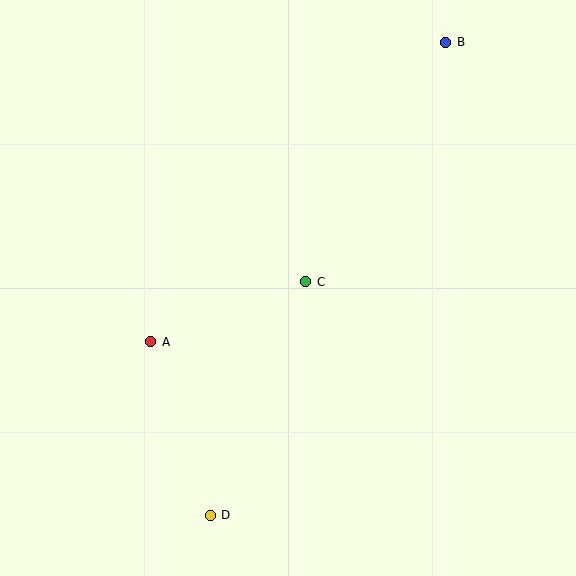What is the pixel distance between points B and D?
The distance between B and D is 528 pixels.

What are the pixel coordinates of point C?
Point C is at (306, 282).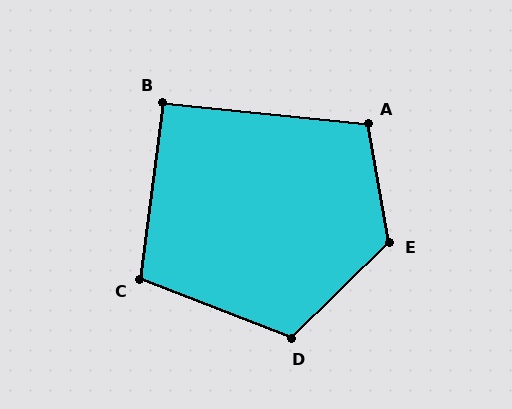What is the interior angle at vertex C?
Approximately 104 degrees (obtuse).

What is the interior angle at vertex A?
Approximately 106 degrees (obtuse).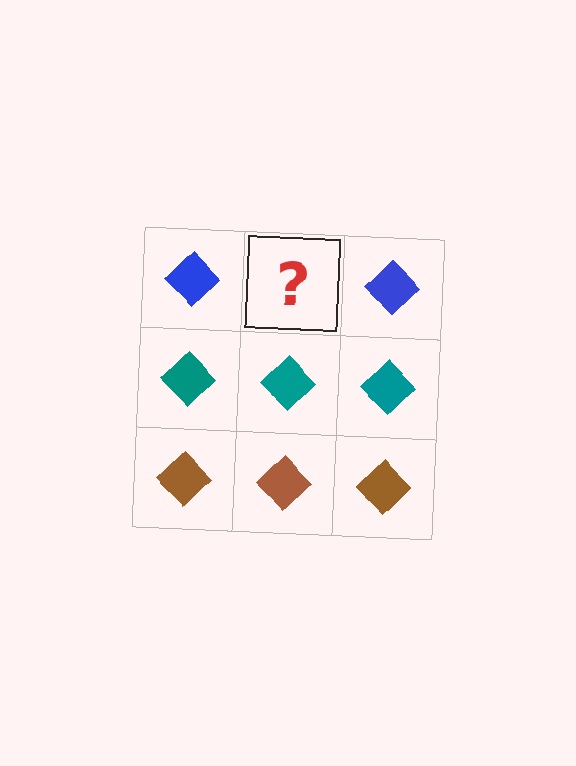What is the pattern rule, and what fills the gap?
The rule is that each row has a consistent color. The gap should be filled with a blue diamond.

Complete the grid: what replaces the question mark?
The question mark should be replaced with a blue diamond.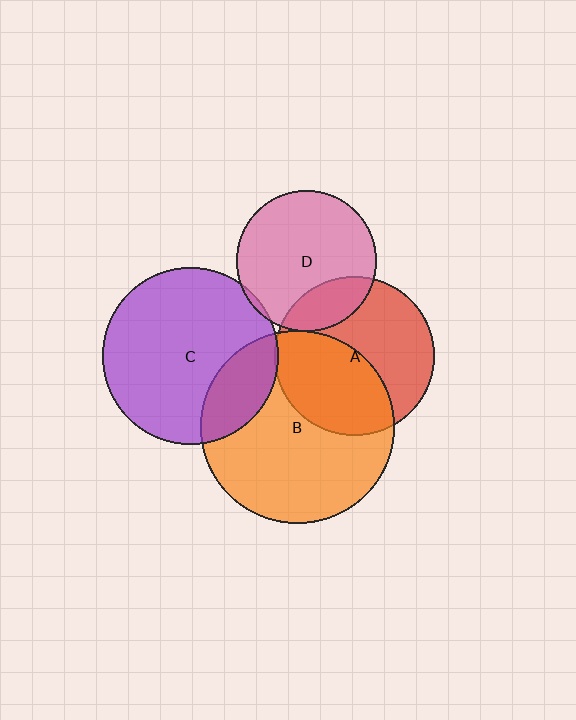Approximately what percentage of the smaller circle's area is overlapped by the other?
Approximately 5%.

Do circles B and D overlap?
Yes.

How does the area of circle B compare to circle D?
Approximately 1.9 times.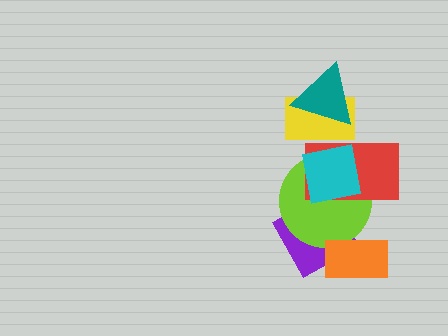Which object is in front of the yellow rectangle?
The teal triangle is in front of the yellow rectangle.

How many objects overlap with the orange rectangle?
2 objects overlap with the orange rectangle.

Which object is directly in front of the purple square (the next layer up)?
The lime circle is directly in front of the purple square.